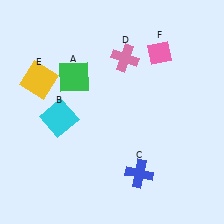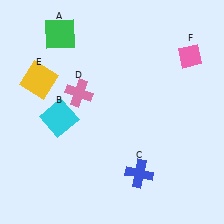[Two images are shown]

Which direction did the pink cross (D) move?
The pink cross (D) moved left.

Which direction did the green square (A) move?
The green square (A) moved up.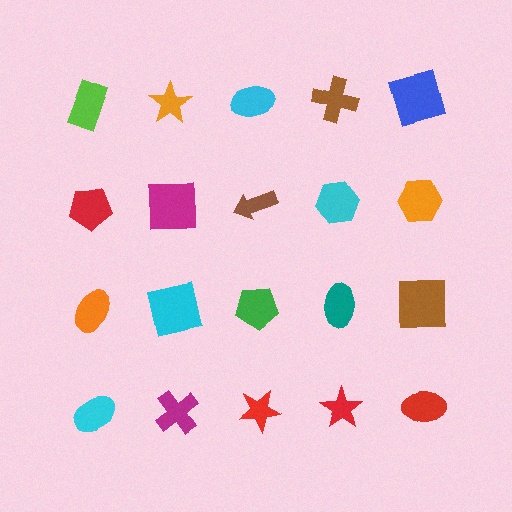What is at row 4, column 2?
A magenta cross.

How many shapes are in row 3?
5 shapes.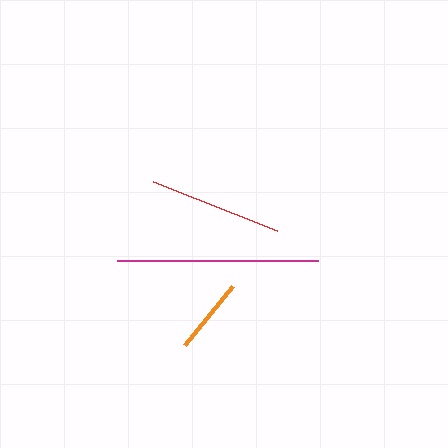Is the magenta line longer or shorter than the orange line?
The magenta line is longer than the orange line.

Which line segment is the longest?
The magenta line is the longest at approximately 201 pixels.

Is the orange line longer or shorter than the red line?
The red line is longer than the orange line.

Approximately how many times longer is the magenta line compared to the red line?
The magenta line is approximately 1.5 times the length of the red line.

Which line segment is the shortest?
The orange line is the shortest at approximately 76 pixels.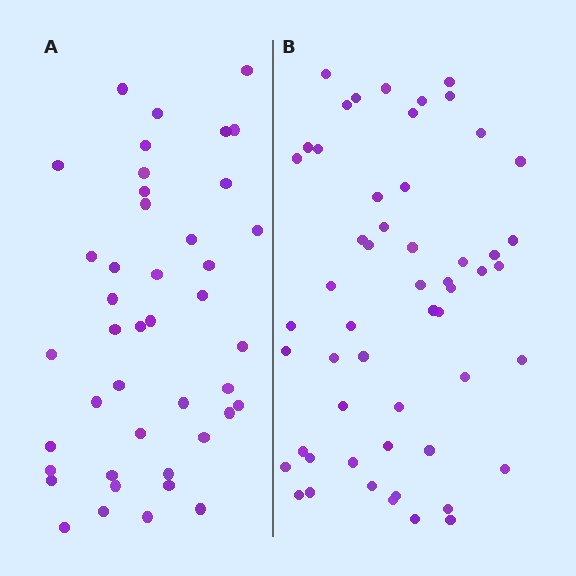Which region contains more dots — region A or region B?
Region B (the right region) has more dots.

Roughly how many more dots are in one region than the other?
Region B has roughly 12 or so more dots than region A.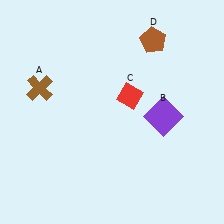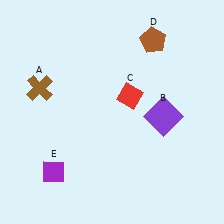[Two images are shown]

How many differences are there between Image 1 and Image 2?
There is 1 difference between the two images.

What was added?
A purple diamond (E) was added in Image 2.